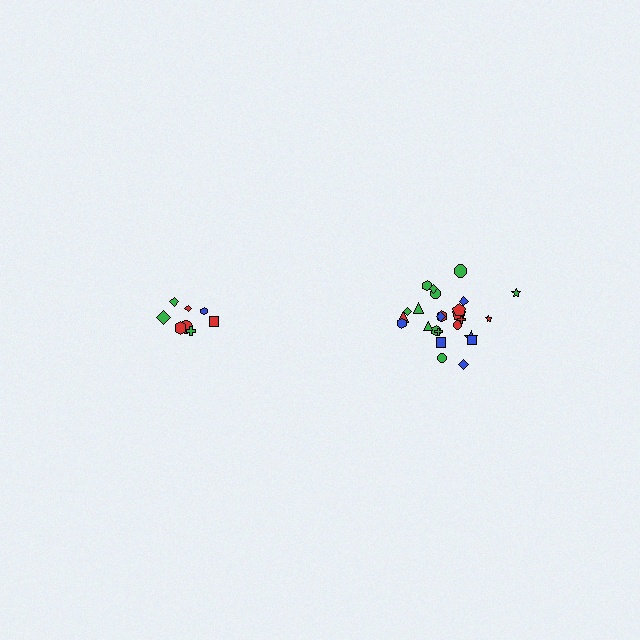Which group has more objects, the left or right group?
The right group.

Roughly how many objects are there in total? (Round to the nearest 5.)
Roughly 35 objects in total.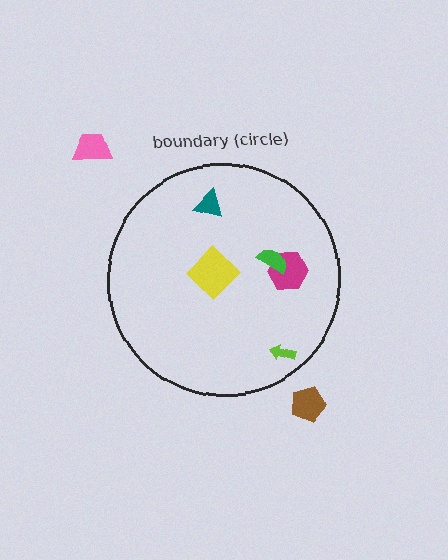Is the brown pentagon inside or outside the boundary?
Outside.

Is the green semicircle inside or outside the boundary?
Inside.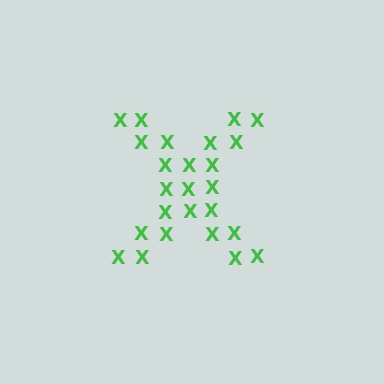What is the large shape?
The large shape is the letter X.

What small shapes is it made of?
It is made of small letter X's.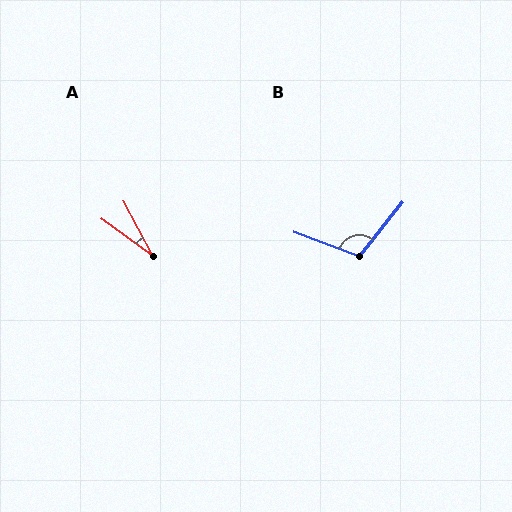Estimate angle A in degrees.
Approximately 26 degrees.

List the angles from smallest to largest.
A (26°), B (108°).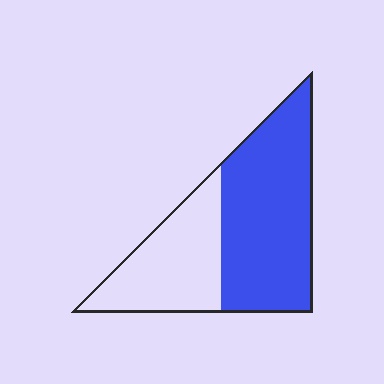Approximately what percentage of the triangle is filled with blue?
Approximately 60%.